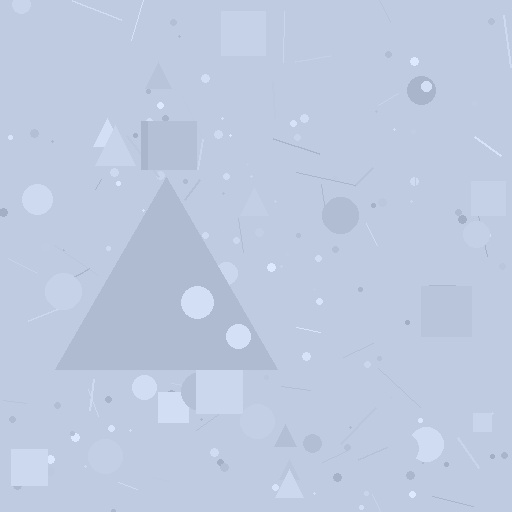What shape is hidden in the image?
A triangle is hidden in the image.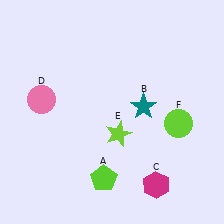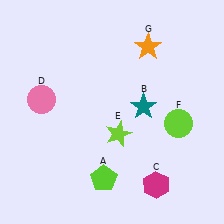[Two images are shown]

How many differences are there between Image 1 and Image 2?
There is 1 difference between the two images.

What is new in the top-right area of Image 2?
An orange star (G) was added in the top-right area of Image 2.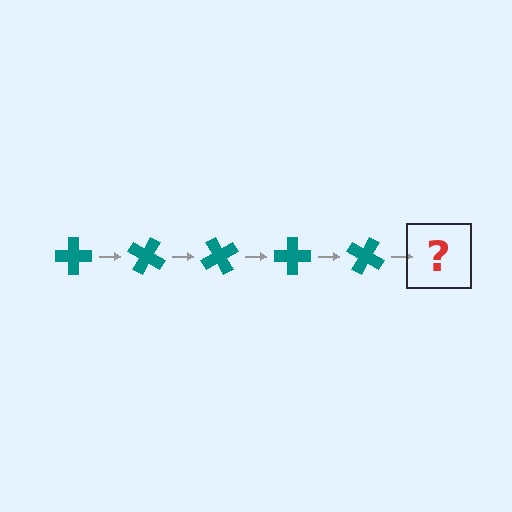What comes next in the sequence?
The next element should be a teal cross rotated 150 degrees.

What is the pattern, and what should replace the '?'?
The pattern is that the cross rotates 30 degrees each step. The '?' should be a teal cross rotated 150 degrees.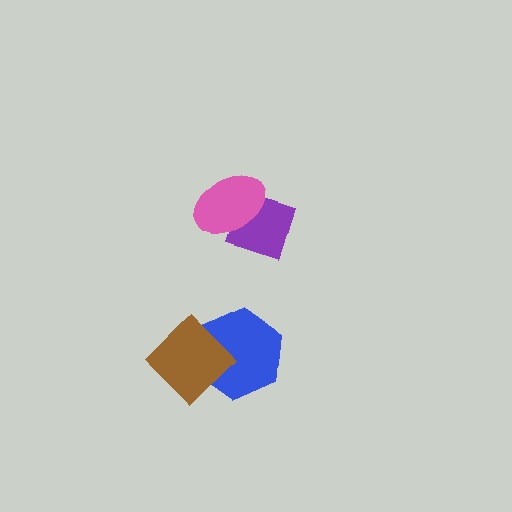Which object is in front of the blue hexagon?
The brown diamond is in front of the blue hexagon.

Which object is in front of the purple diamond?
The pink ellipse is in front of the purple diamond.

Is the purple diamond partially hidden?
Yes, it is partially covered by another shape.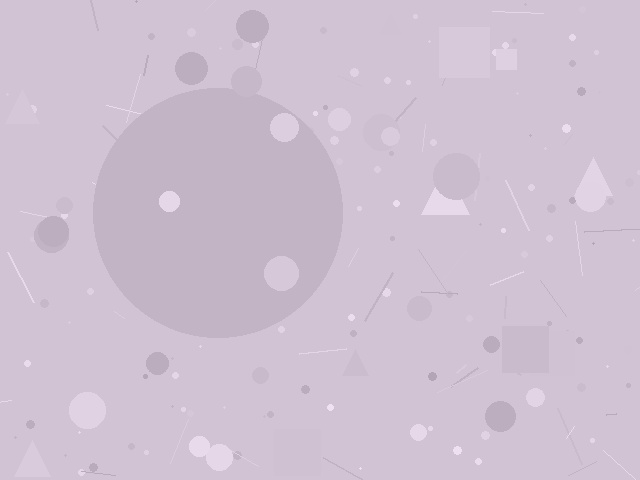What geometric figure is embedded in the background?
A circle is embedded in the background.